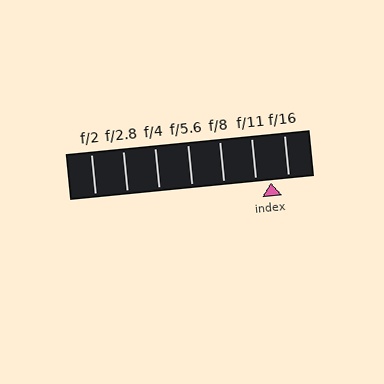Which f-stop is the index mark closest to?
The index mark is closest to f/11.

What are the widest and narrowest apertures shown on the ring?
The widest aperture shown is f/2 and the narrowest is f/16.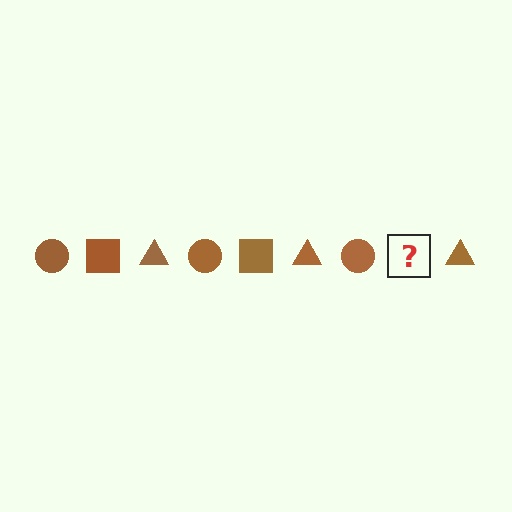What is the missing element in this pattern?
The missing element is a brown square.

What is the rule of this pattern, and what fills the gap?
The rule is that the pattern cycles through circle, square, triangle shapes in brown. The gap should be filled with a brown square.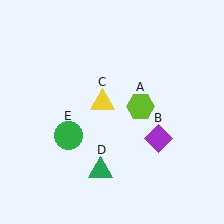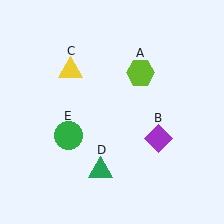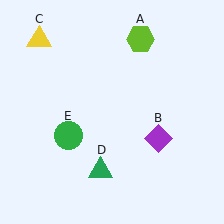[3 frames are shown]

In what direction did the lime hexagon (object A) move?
The lime hexagon (object A) moved up.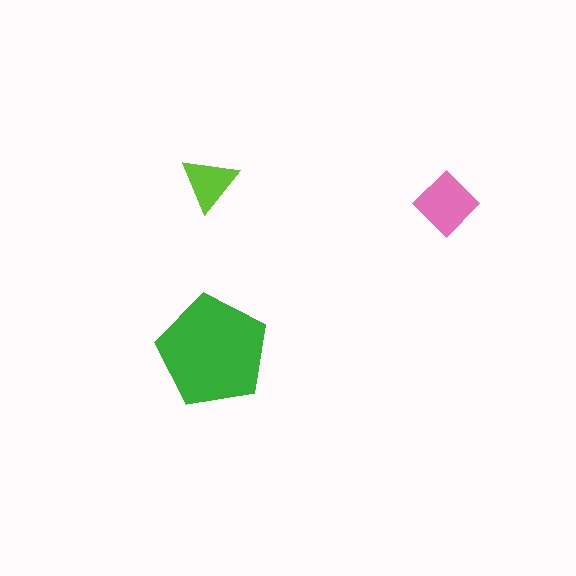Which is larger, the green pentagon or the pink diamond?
The green pentagon.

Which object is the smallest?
The lime triangle.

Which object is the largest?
The green pentagon.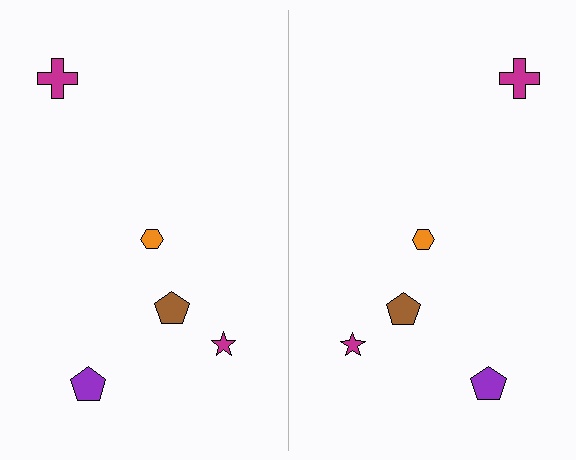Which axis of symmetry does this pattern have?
The pattern has a vertical axis of symmetry running through the center of the image.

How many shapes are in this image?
There are 10 shapes in this image.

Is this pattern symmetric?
Yes, this pattern has bilateral (reflection) symmetry.